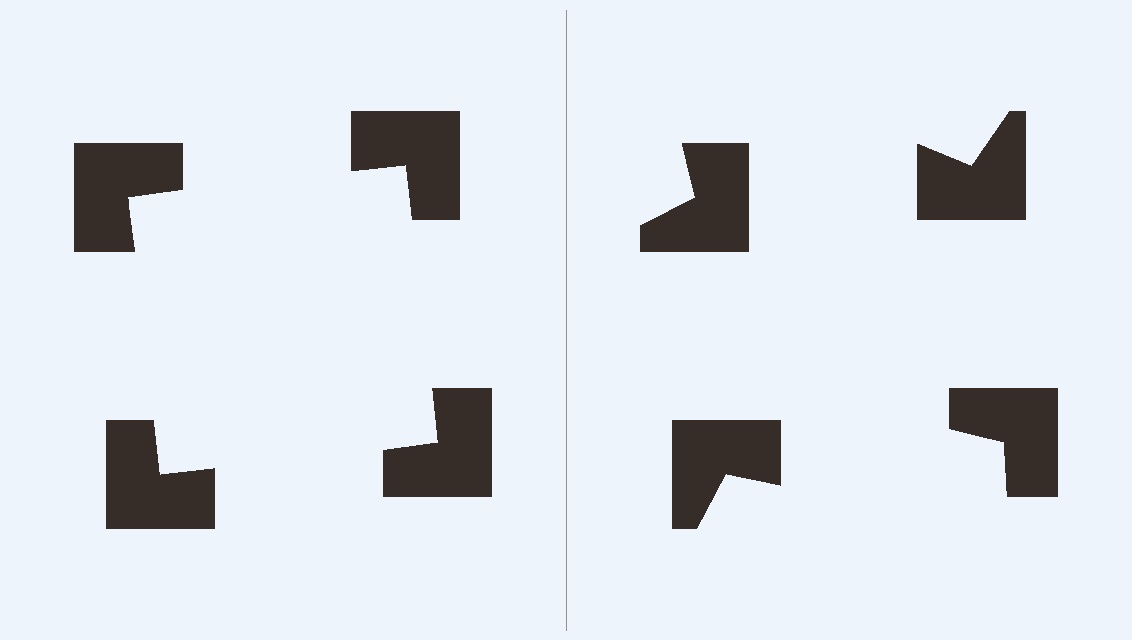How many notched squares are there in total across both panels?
8 — 4 on each side.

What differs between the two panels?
The notched squares are positioned identically on both sides; only the wedge orientations differ. On the left they align to a square; on the right they are misaligned.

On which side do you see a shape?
An illusory square appears on the left side. On the right side the wedge cuts are rotated, so no coherent shape forms.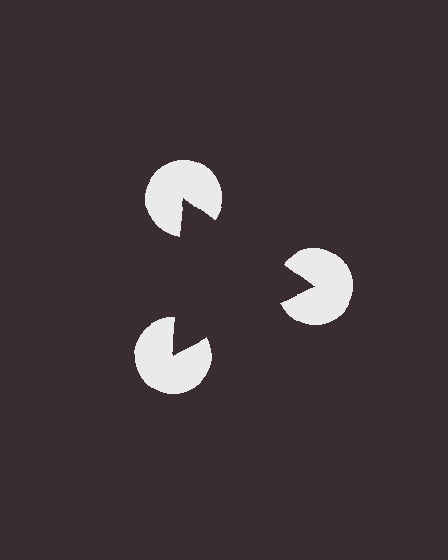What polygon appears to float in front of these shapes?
An illusory triangle — its edges are inferred from the aligned wedge cuts in the pac-man discs, not physically drawn.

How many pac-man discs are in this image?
There are 3 — one at each vertex of the illusory triangle.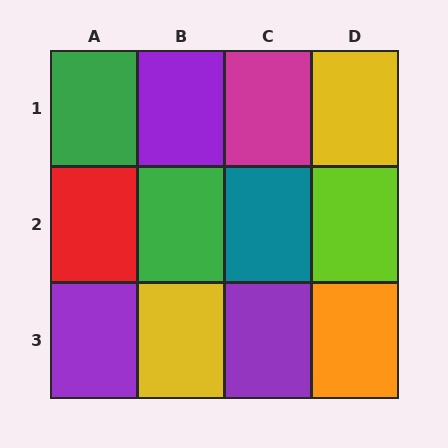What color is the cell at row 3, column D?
Orange.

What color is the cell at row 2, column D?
Lime.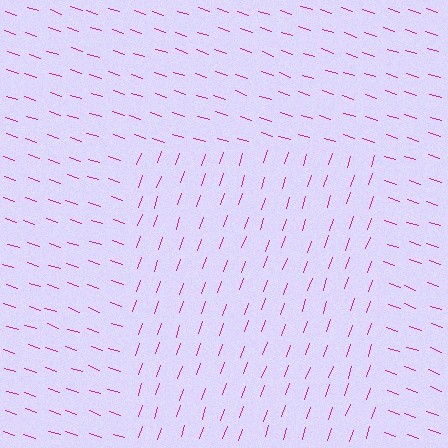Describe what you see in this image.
The image is filled with small magenta line segments. A rectangle region in the image has lines oriented differently from the surrounding lines, creating a visible texture boundary.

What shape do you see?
I see a rectangle.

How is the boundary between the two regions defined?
The boundary is defined purely by a change in line orientation (approximately 89 degrees difference). All lines are the same color and thickness.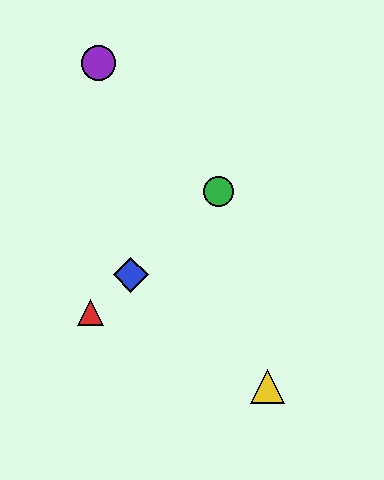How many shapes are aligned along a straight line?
3 shapes (the red triangle, the blue diamond, the green circle) are aligned along a straight line.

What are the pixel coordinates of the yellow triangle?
The yellow triangle is at (268, 387).